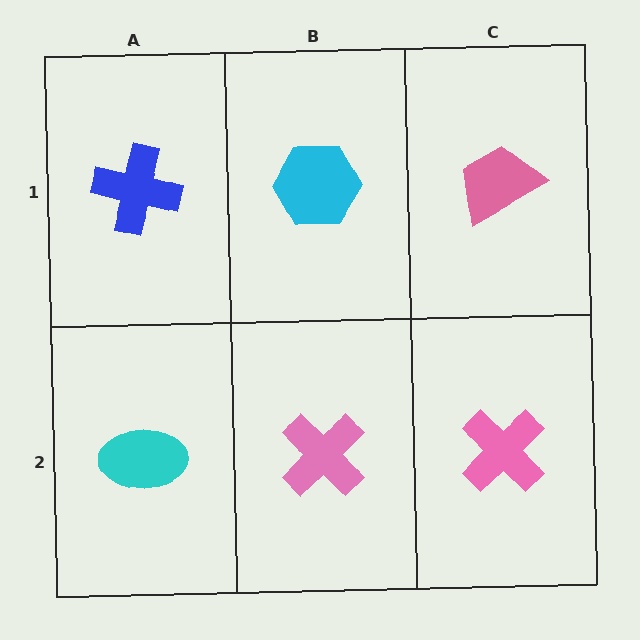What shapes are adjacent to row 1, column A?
A cyan ellipse (row 2, column A), a cyan hexagon (row 1, column B).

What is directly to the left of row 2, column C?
A pink cross.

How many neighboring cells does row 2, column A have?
2.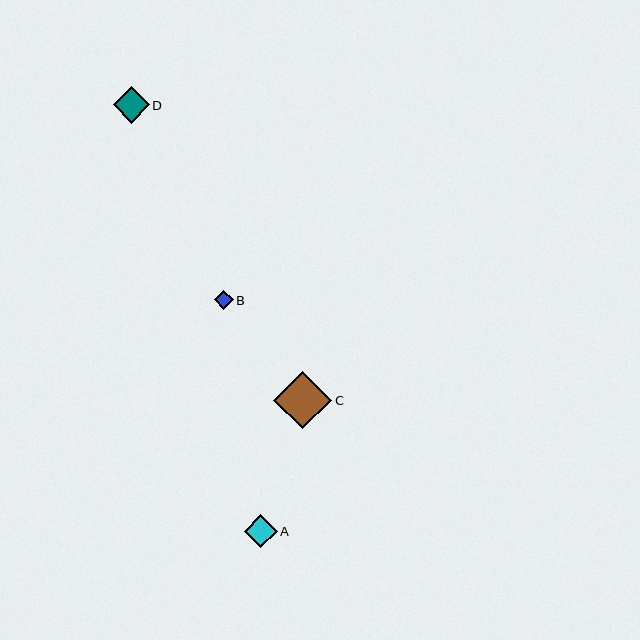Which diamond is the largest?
Diamond C is the largest with a size of approximately 58 pixels.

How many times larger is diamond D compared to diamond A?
Diamond D is approximately 1.1 times the size of diamond A.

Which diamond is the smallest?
Diamond B is the smallest with a size of approximately 19 pixels.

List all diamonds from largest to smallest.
From largest to smallest: C, D, A, B.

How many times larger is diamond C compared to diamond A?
Diamond C is approximately 1.8 times the size of diamond A.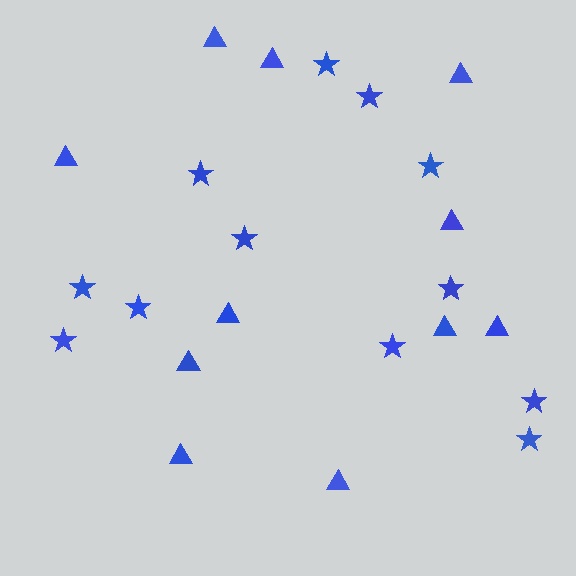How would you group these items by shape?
There are 2 groups: one group of triangles (11) and one group of stars (12).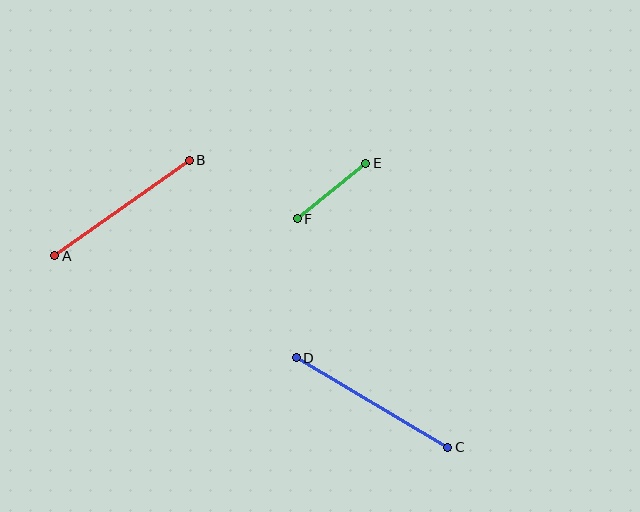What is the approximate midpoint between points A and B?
The midpoint is at approximately (122, 208) pixels.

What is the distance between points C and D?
The distance is approximately 176 pixels.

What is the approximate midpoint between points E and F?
The midpoint is at approximately (331, 191) pixels.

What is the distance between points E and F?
The distance is approximately 88 pixels.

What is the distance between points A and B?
The distance is approximately 165 pixels.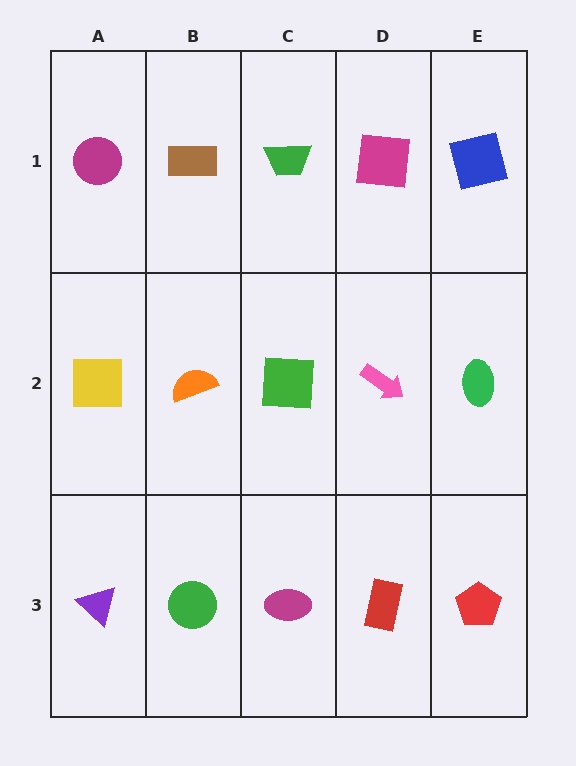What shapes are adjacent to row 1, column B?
An orange semicircle (row 2, column B), a magenta circle (row 1, column A), a green trapezoid (row 1, column C).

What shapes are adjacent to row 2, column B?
A brown rectangle (row 1, column B), a green circle (row 3, column B), a yellow square (row 2, column A), a green square (row 2, column C).